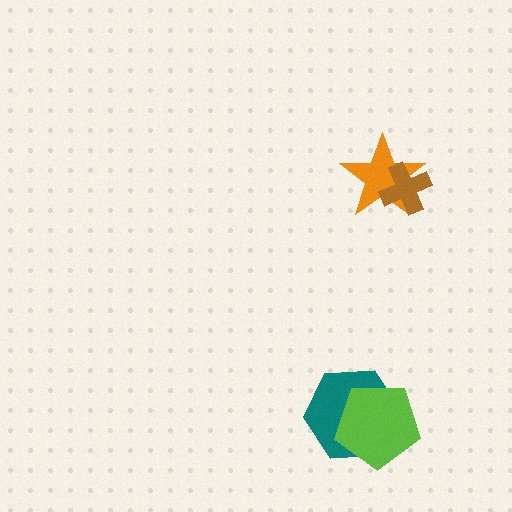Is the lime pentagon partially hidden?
No, no other shape covers it.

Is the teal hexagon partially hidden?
Yes, it is partially covered by another shape.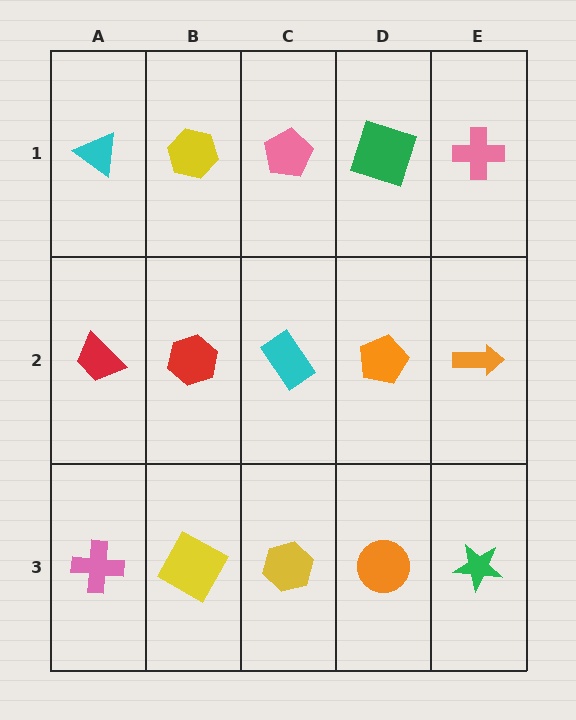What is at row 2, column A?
A red trapezoid.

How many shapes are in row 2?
5 shapes.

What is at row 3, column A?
A pink cross.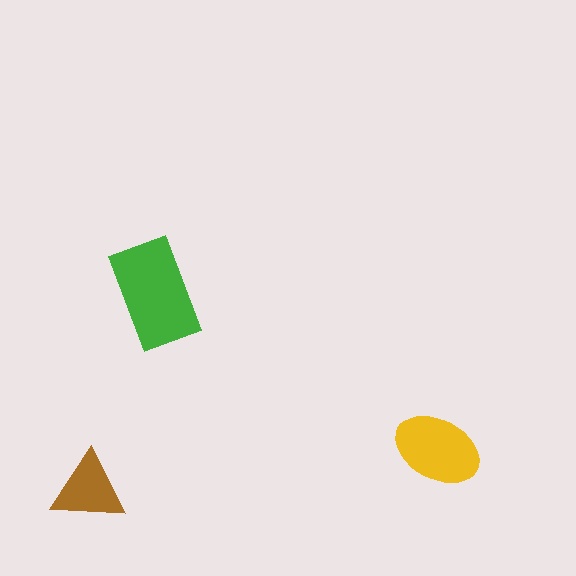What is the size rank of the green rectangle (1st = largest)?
1st.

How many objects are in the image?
There are 3 objects in the image.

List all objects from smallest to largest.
The brown triangle, the yellow ellipse, the green rectangle.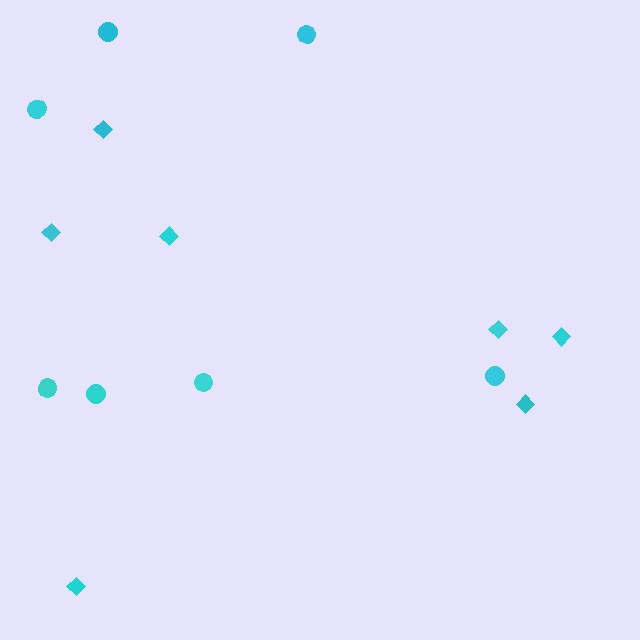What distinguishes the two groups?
There are 2 groups: one group of circles (7) and one group of diamonds (7).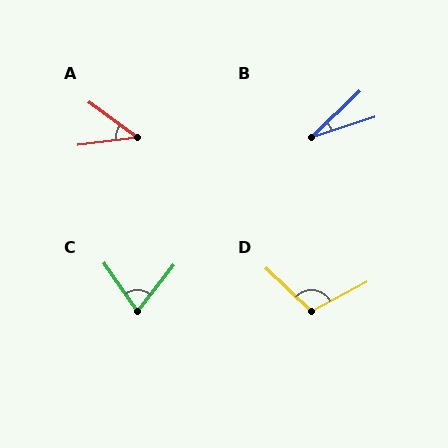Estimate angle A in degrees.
Approximately 43 degrees.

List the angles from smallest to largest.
B (26°), A (43°), C (74°), D (108°).